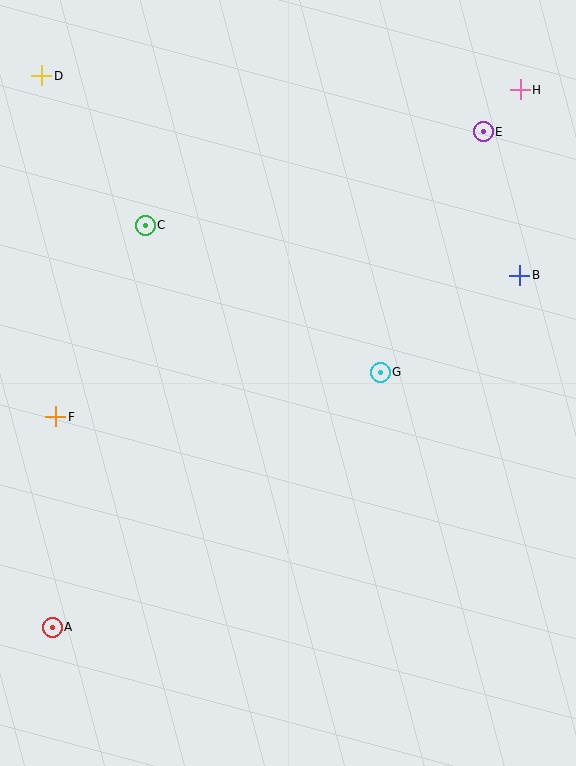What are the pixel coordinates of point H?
Point H is at (520, 90).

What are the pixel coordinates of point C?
Point C is at (145, 225).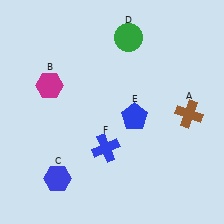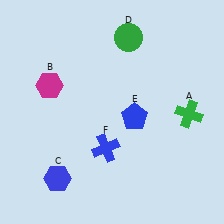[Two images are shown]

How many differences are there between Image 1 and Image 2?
There is 1 difference between the two images.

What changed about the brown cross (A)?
In Image 1, A is brown. In Image 2, it changed to green.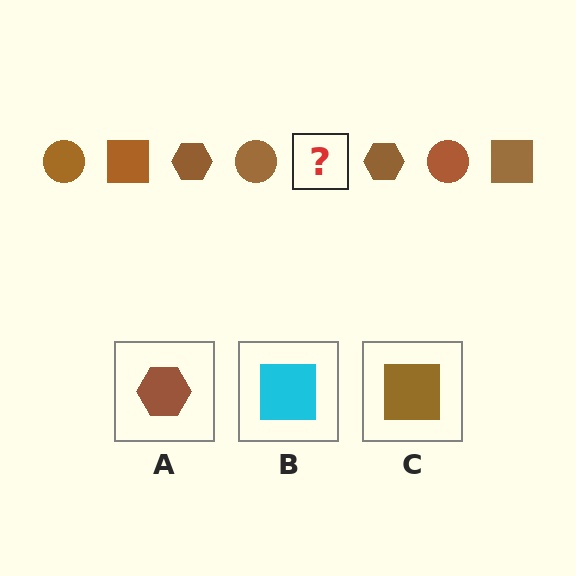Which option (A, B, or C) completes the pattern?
C.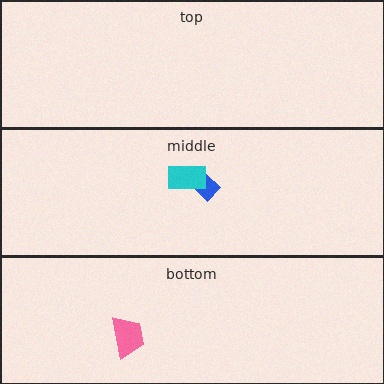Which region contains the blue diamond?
The middle region.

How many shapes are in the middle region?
2.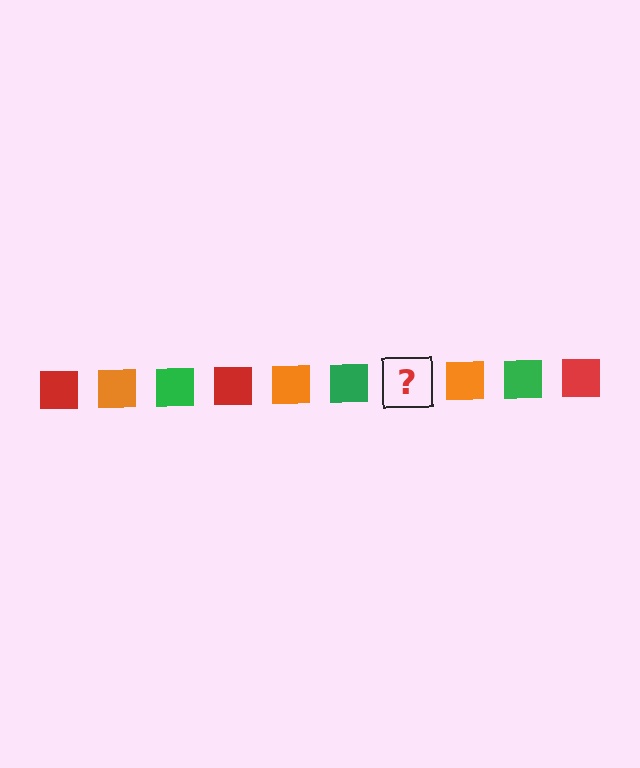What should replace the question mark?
The question mark should be replaced with a red square.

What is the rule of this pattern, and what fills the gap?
The rule is that the pattern cycles through red, orange, green squares. The gap should be filled with a red square.